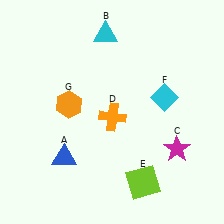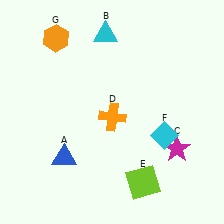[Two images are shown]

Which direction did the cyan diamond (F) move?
The cyan diamond (F) moved down.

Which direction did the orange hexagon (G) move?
The orange hexagon (G) moved up.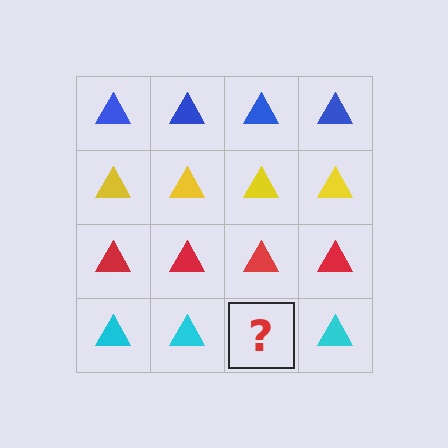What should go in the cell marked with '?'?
The missing cell should contain a cyan triangle.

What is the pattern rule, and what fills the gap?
The rule is that each row has a consistent color. The gap should be filled with a cyan triangle.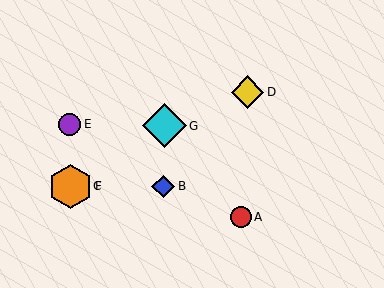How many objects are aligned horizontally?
3 objects (B, C, F) are aligned horizontally.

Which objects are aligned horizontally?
Objects B, C, F are aligned horizontally.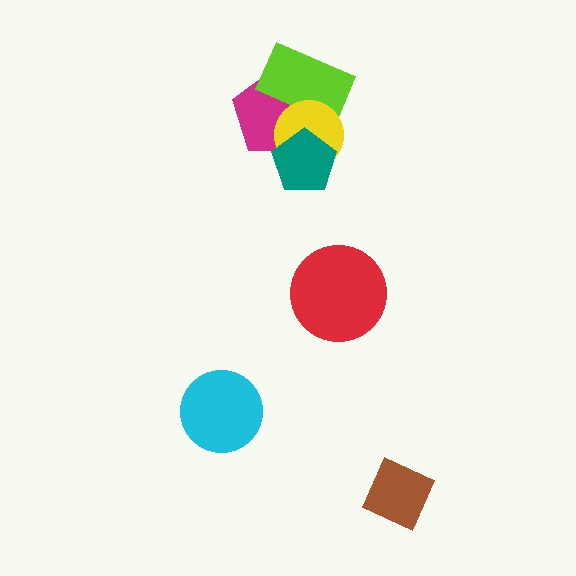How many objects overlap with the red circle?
0 objects overlap with the red circle.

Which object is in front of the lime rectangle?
The yellow circle is in front of the lime rectangle.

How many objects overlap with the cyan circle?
0 objects overlap with the cyan circle.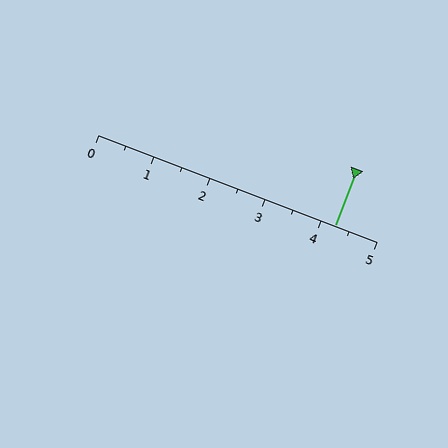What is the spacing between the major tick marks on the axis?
The major ticks are spaced 1 apart.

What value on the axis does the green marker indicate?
The marker indicates approximately 4.2.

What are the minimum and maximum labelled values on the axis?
The axis runs from 0 to 5.